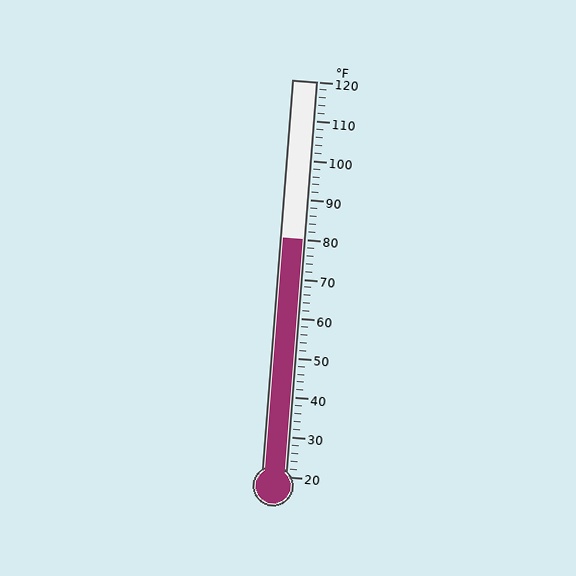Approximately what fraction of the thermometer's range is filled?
The thermometer is filled to approximately 60% of its range.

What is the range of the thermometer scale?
The thermometer scale ranges from 20°F to 120°F.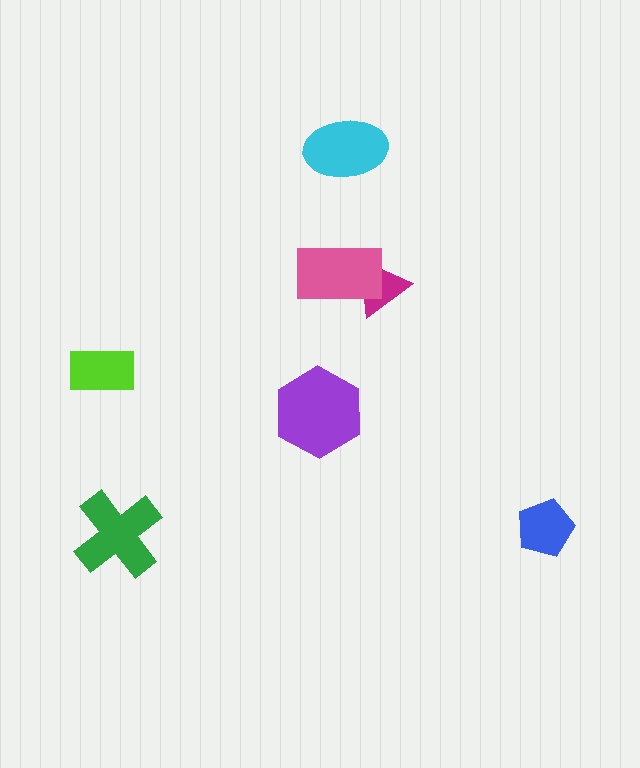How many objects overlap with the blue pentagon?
0 objects overlap with the blue pentagon.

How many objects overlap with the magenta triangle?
1 object overlaps with the magenta triangle.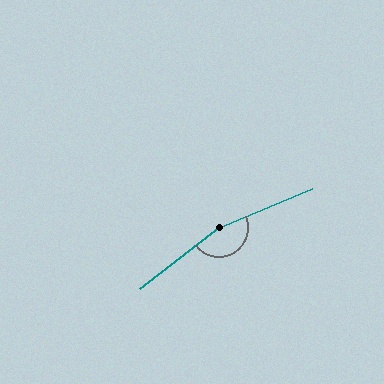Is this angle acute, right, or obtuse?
It is obtuse.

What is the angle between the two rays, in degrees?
Approximately 165 degrees.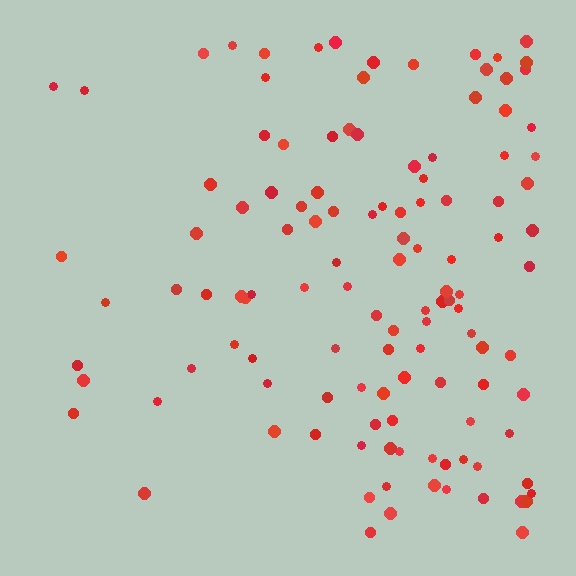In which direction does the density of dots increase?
From left to right, with the right side densest.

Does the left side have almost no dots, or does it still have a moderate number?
Still a moderate number, just noticeably fewer than the right.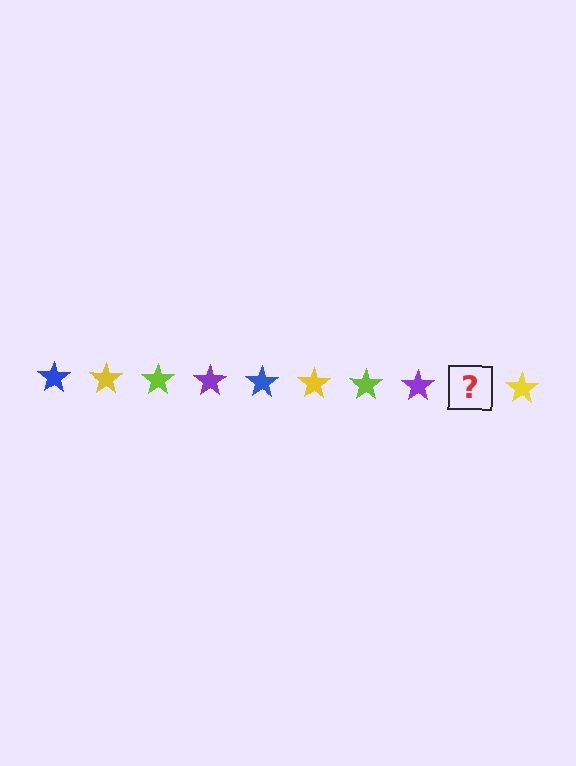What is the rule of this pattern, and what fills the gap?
The rule is that the pattern cycles through blue, yellow, lime, purple stars. The gap should be filled with a blue star.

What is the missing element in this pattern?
The missing element is a blue star.